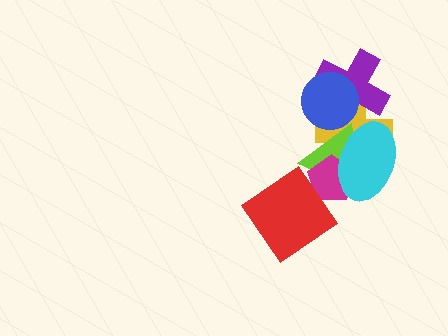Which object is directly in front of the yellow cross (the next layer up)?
The purple cross is directly in front of the yellow cross.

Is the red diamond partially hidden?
No, no other shape covers it.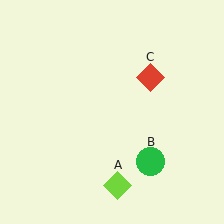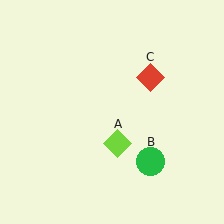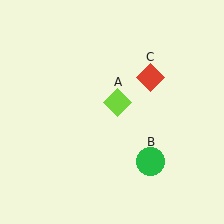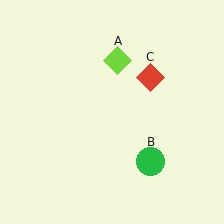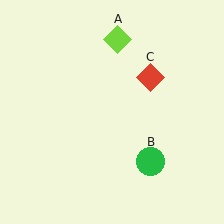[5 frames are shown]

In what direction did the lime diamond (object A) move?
The lime diamond (object A) moved up.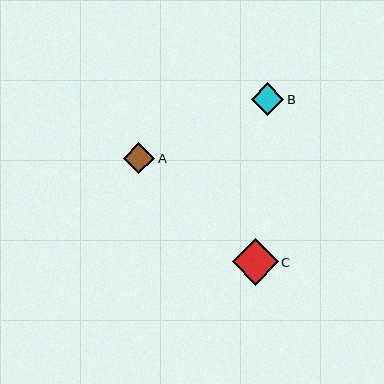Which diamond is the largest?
Diamond C is the largest with a size of approximately 46 pixels.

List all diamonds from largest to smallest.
From largest to smallest: C, B, A.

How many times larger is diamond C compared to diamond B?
Diamond C is approximately 1.4 times the size of diamond B.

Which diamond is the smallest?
Diamond A is the smallest with a size of approximately 32 pixels.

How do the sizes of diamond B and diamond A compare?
Diamond B and diamond A are approximately the same size.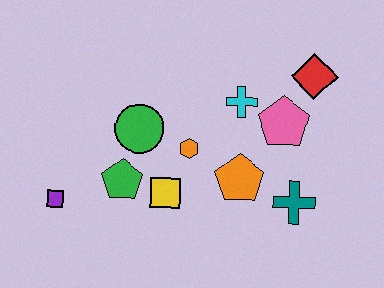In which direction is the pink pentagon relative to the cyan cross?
The pink pentagon is to the right of the cyan cross.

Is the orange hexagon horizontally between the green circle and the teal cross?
Yes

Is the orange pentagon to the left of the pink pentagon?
Yes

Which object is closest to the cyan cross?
The pink pentagon is closest to the cyan cross.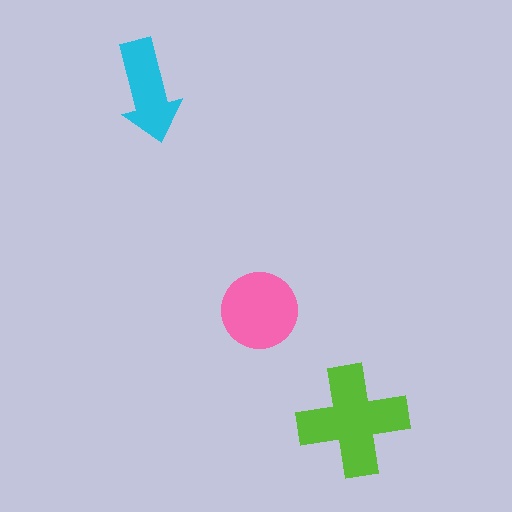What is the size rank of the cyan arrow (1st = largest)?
3rd.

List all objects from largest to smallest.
The lime cross, the pink circle, the cyan arrow.